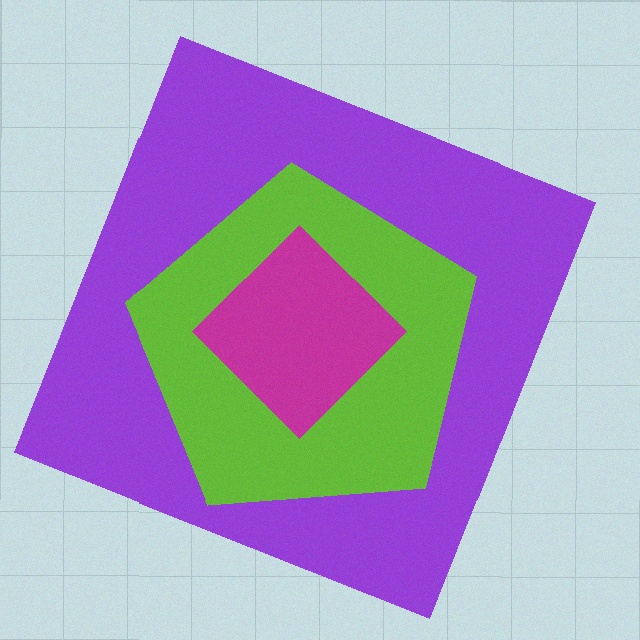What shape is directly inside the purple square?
The lime pentagon.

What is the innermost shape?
The magenta diamond.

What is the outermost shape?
The purple square.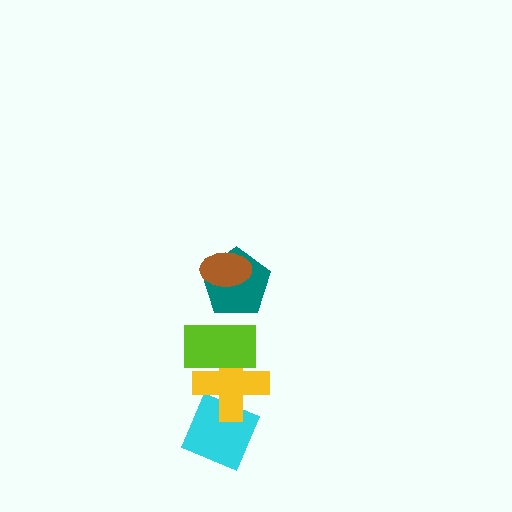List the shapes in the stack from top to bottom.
From top to bottom: the brown ellipse, the teal pentagon, the lime rectangle, the yellow cross, the cyan diamond.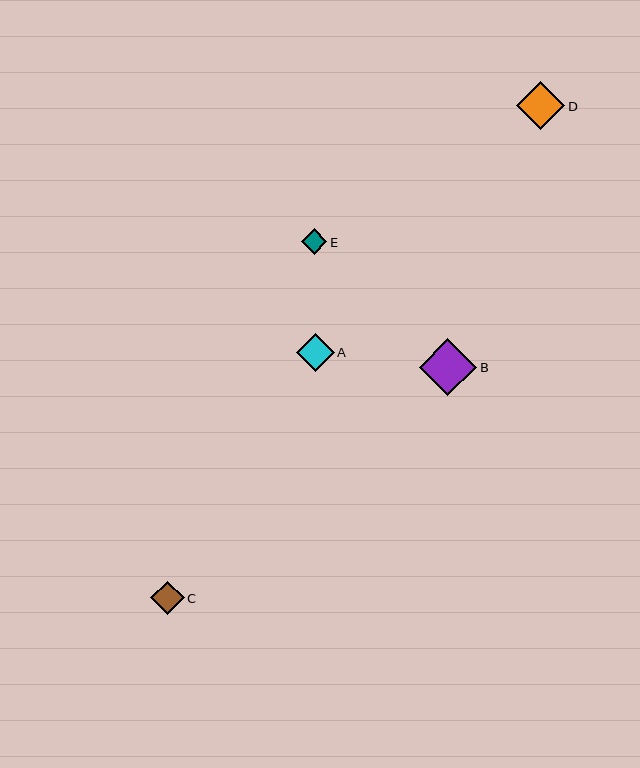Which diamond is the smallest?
Diamond E is the smallest with a size of approximately 26 pixels.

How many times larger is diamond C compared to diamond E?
Diamond C is approximately 1.3 times the size of diamond E.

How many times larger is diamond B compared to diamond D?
Diamond B is approximately 1.2 times the size of diamond D.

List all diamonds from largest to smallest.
From largest to smallest: B, D, A, C, E.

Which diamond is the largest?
Diamond B is the largest with a size of approximately 58 pixels.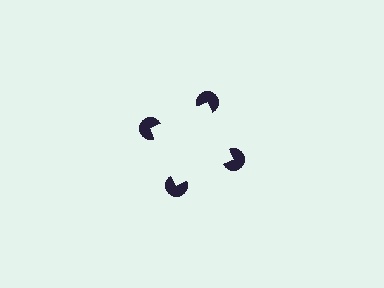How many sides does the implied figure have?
4 sides.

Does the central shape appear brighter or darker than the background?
It typically appears slightly brighter than the background, even though no actual brightness change is drawn.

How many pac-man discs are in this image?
There are 4 — one at each vertex of the illusory square.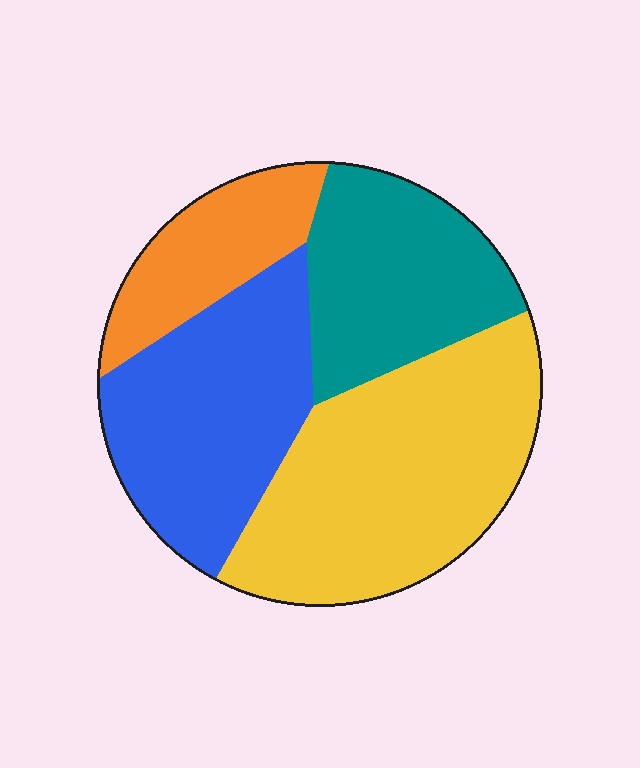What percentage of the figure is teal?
Teal covers roughly 20% of the figure.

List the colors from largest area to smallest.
From largest to smallest: yellow, blue, teal, orange.